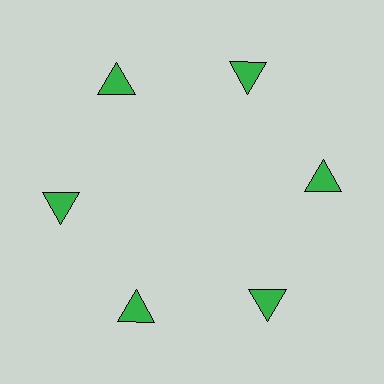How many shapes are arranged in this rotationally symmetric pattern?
There are 6 shapes, arranged in 6 groups of 1.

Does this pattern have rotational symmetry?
Yes, this pattern has 6-fold rotational symmetry. It looks the same after rotating 60 degrees around the center.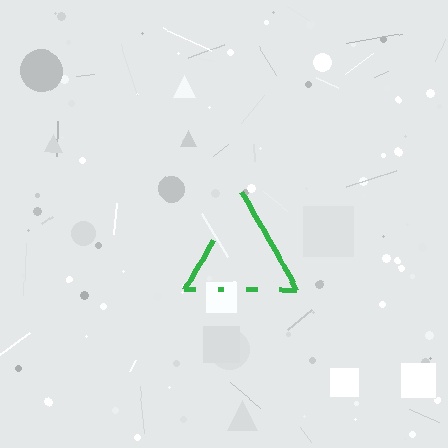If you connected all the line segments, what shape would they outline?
They would outline a triangle.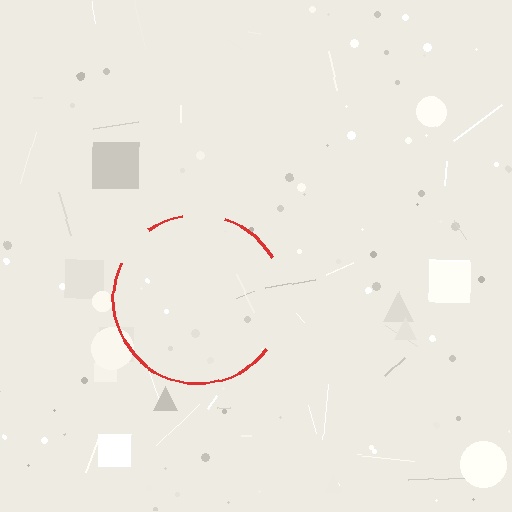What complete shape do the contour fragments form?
The contour fragments form a circle.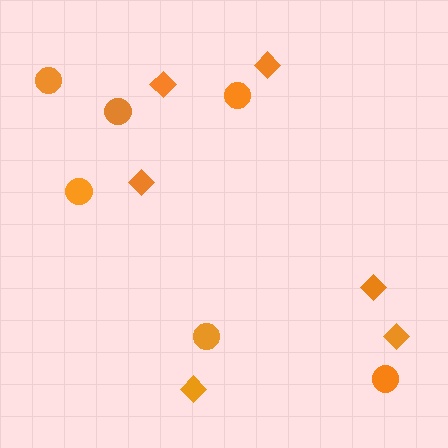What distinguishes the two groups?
There are 2 groups: one group of circles (6) and one group of diamonds (6).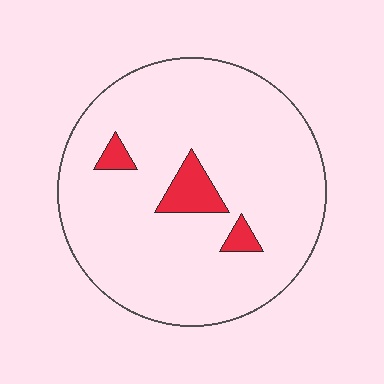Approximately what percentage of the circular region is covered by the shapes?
Approximately 10%.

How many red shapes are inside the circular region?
3.